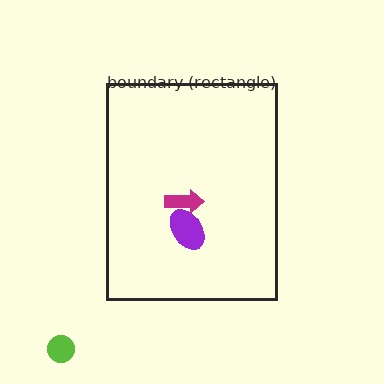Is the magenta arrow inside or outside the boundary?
Inside.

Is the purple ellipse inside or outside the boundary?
Inside.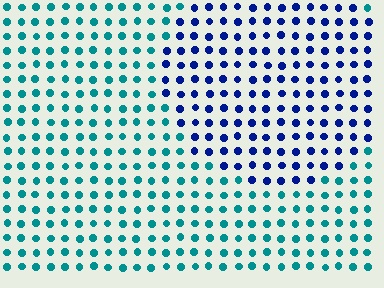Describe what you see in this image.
The image is filled with small teal elements in a uniform arrangement. A circle-shaped region is visible where the elements are tinted to a slightly different hue, forming a subtle color boundary.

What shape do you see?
I see a circle.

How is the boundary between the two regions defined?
The boundary is defined purely by a slight shift in hue (about 51 degrees). Spacing, size, and orientation are identical on both sides.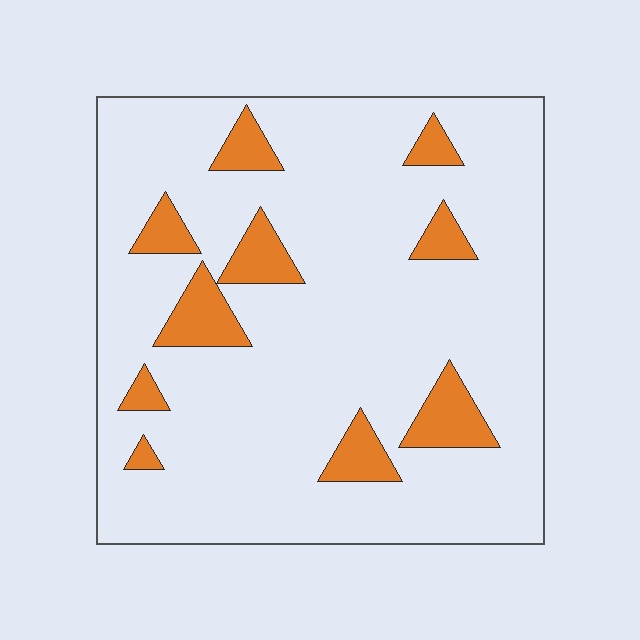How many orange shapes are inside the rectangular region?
10.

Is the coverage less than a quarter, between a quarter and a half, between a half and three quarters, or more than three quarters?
Less than a quarter.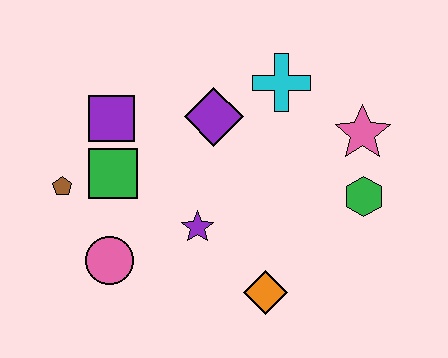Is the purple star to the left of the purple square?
No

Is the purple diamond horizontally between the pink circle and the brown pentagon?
No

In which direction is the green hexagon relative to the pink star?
The green hexagon is below the pink star.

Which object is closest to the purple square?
The green square is closest to the purple square.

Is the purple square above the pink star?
Yes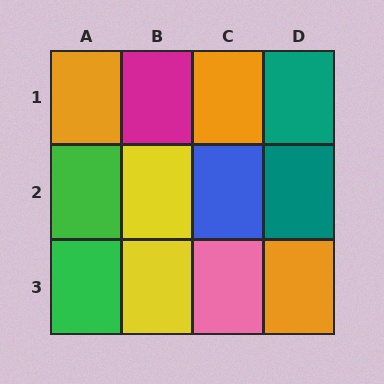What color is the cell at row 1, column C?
Orange.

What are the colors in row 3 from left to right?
Green, yellow, pink, orange.